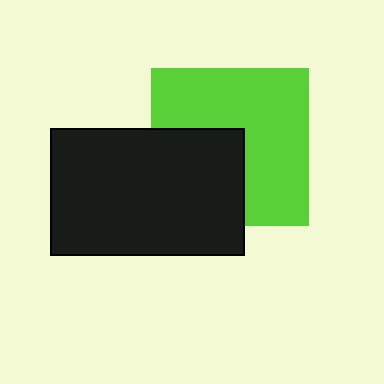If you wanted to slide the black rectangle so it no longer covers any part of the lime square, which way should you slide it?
Slide it toward the lower-left — that is the most direct way to separate the two shapes.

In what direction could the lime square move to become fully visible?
The lime square could move toward the upper-right. That would shift it out from behind the black rectangle entirely.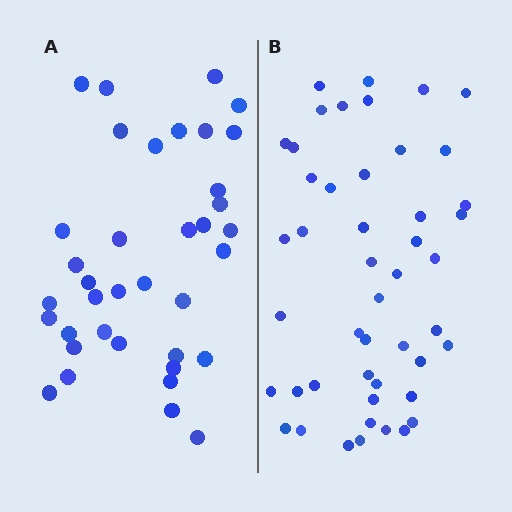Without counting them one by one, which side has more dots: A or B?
Region B (the right region) has more dots.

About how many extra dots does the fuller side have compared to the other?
Region B has roughly 10 or so more dots than region A.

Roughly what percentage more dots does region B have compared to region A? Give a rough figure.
About 25% more.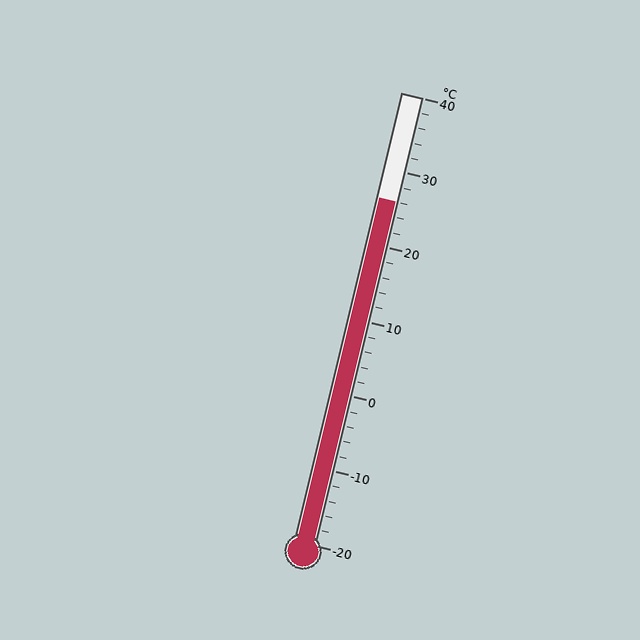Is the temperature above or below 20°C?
The temperature is above 20°C.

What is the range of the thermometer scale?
The thermometer scale ranges from -20°C to 40°C.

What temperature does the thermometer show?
The thermometer shows approximately 26°C.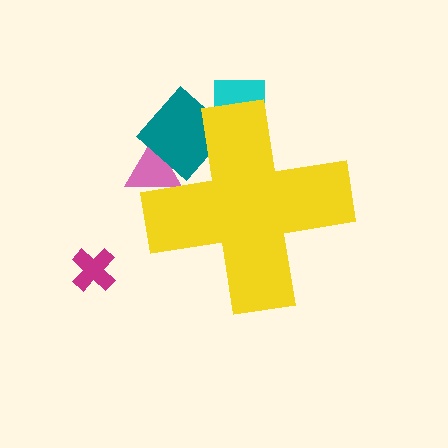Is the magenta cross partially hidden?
No, the magenta cross is fully visible.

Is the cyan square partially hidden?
Yes, the cyan square is partially hidden behind the yellow cross.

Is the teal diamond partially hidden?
Yes, the teal diamond is partially hidden behind the yellow cross.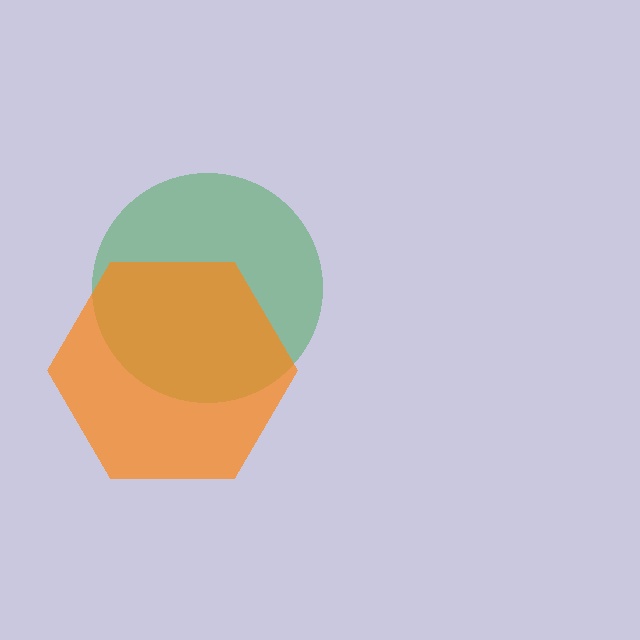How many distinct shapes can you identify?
There are 2 distinct shapes: a green circle, an orange hexagon.